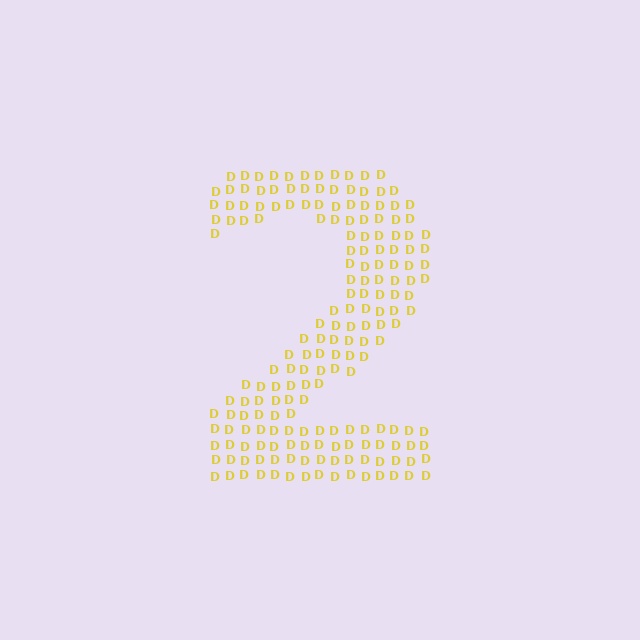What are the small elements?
The small elements are letter D's.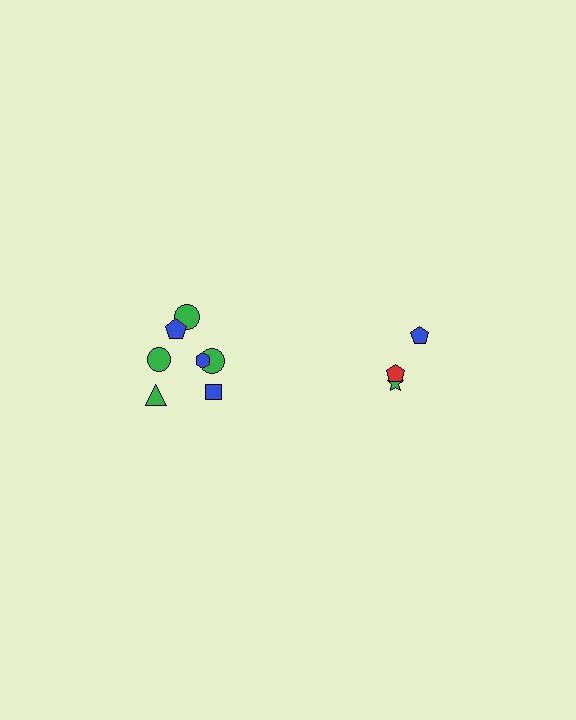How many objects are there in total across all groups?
There are 10 objects.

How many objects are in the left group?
There are 7 objects.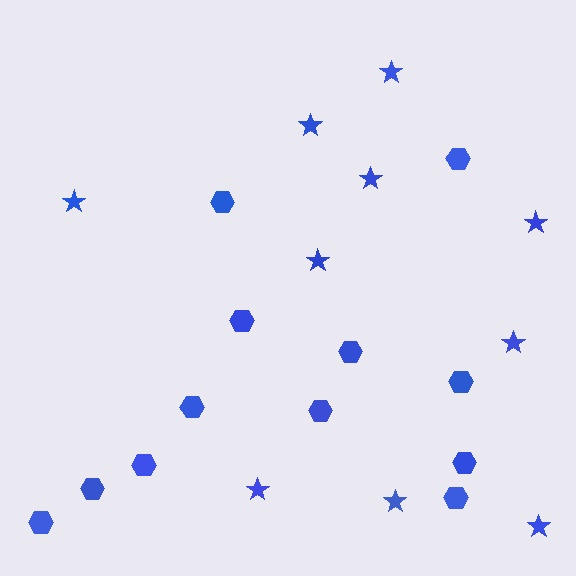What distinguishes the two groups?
There are 2 groups: one group of hexagons (12) and one group of stars (10).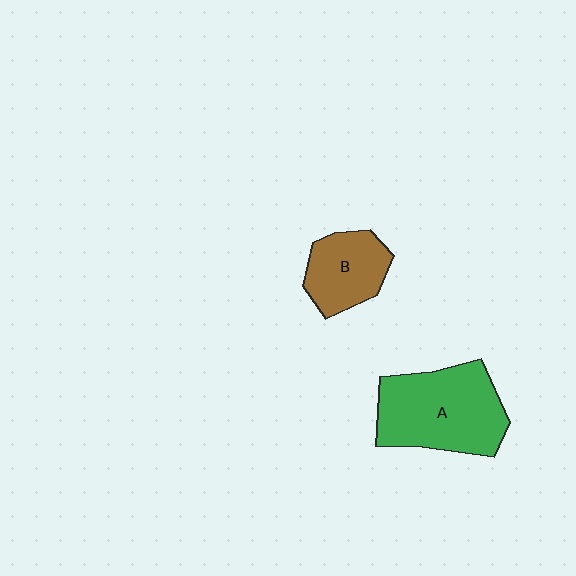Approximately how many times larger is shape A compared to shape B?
Approximately 1.8 times.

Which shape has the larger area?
Shape A (green).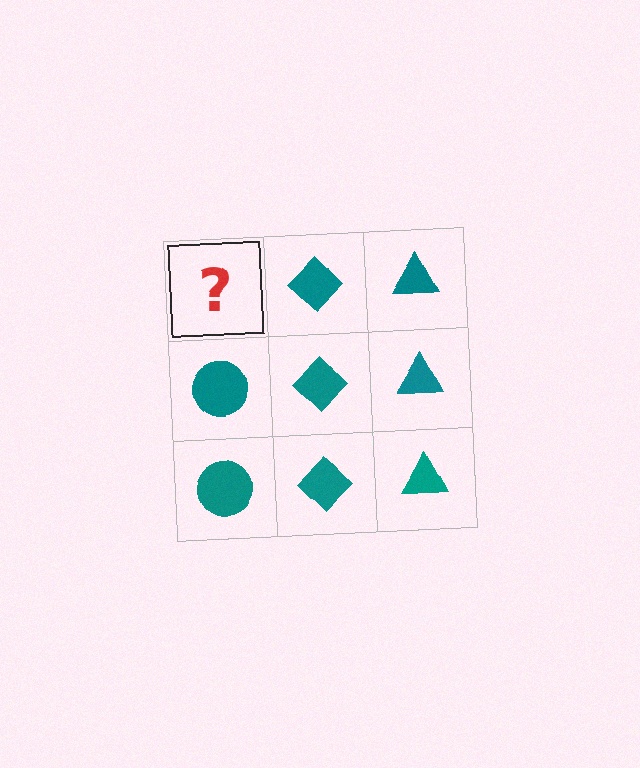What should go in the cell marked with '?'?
The missing cell should contain a teal circle.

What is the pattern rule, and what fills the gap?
The rule is that each column has a consistent shape. The gap should be filled with a teal circle.